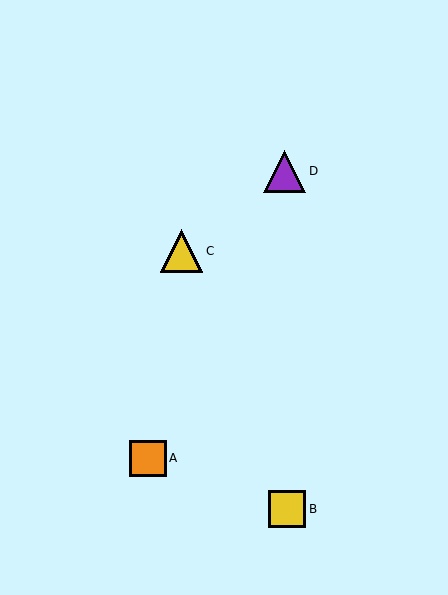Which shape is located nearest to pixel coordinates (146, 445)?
The orange square (labeled A) at (148, 458) is nearest to that location.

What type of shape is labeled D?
Shape D is a purple triangle.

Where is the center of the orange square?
The center of the orange square is at (148, 458).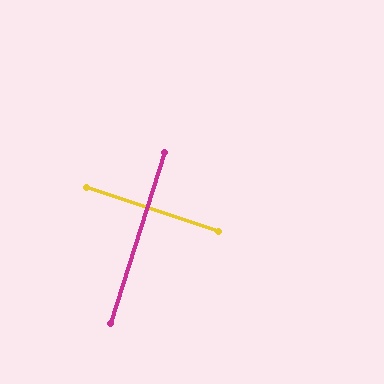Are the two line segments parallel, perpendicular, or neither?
Perpendicular — they meet at approximately 89°.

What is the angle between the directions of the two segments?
Approximately 89 degrees.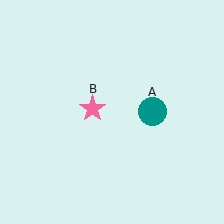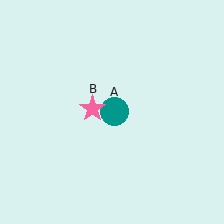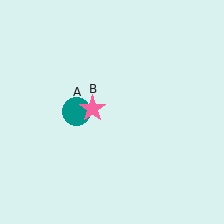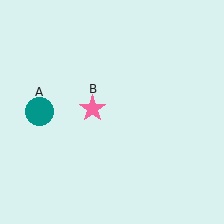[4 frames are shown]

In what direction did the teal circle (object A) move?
The teal circle (object A) moved left.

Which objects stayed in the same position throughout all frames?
Pink star (object B) remained stationary.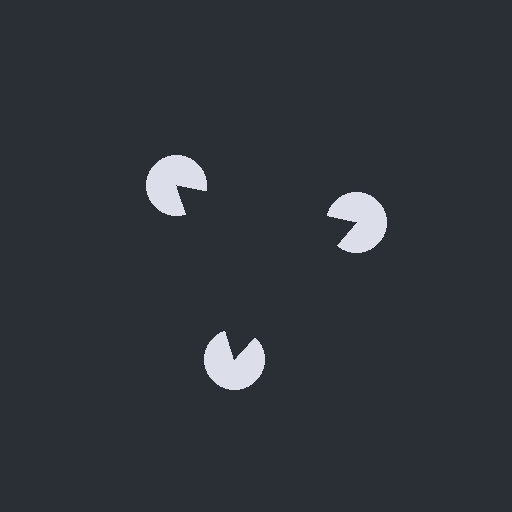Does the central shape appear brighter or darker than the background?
It typically appears slightly darker than the background, even though no actual brightness change is drawn.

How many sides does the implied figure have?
3 sides.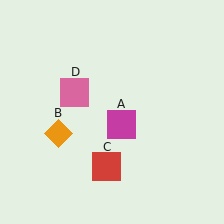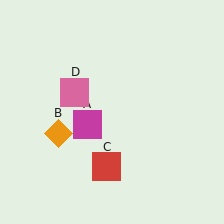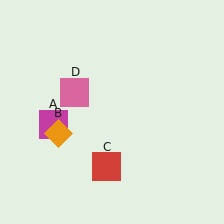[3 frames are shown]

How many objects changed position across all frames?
1 object changed position: magenta square (object A).